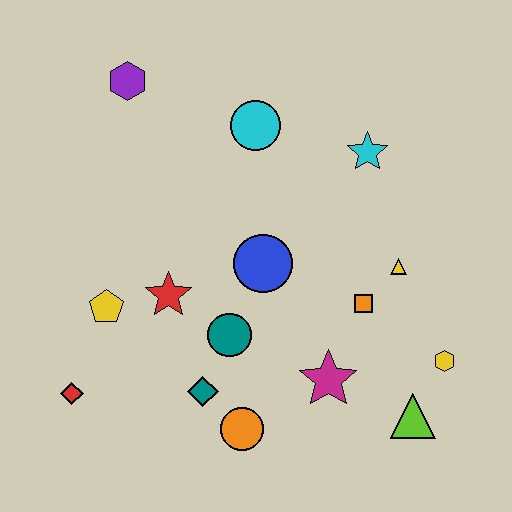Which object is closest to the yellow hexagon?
The lime triangle is closest to the yellow hexagon.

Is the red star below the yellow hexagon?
No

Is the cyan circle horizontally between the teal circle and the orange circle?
No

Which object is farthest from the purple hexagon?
The lime triangle is farthest from the purple hexagon.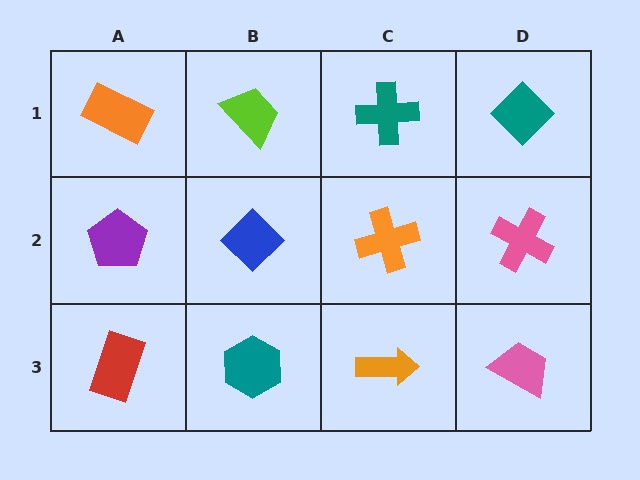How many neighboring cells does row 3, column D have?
2.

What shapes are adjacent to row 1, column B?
A blue diamond (row 2, column B), an orange rectangle (row 1, column A), a teal cross (row 1, column C).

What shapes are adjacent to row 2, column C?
A teal cross (row 1, column C), an orange arrow (row 3, column C), a blue diamond (row 2, column B), a pink cross (row 2, column D).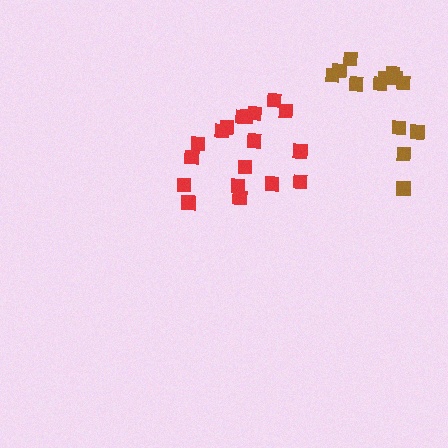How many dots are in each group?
Group 1: 13 dots, Group 2: 18 dots (31 total).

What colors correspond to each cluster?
The clusters are colored: brown, red.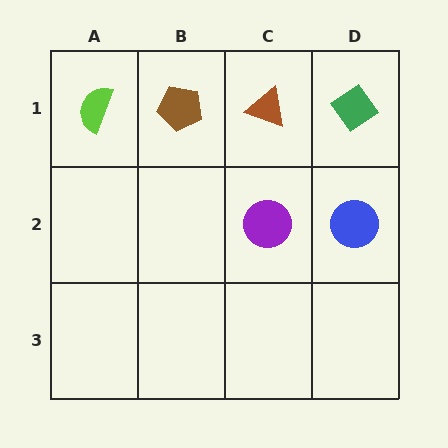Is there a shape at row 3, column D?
No, that cell is empty.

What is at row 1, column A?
A lime semicircle.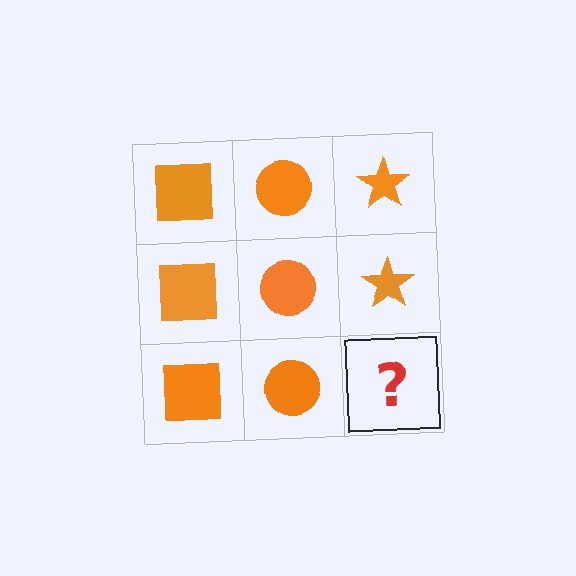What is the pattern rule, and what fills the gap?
The rule is that each column has a consistent shape. The gap should be filled with an orange star.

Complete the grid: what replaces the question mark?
The question mark should be replaced with an orange star.